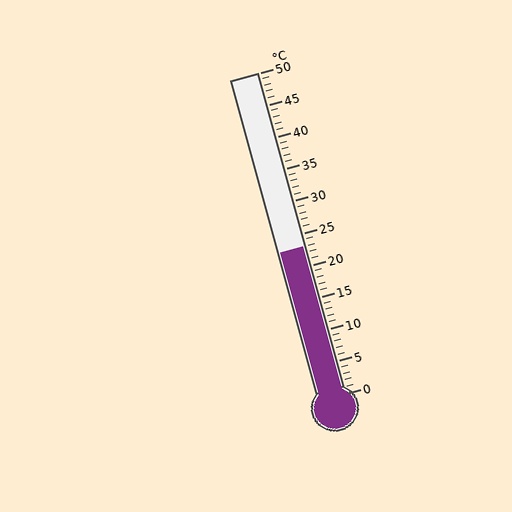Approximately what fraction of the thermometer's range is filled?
The thermometer is filled to approximately 45% of its range.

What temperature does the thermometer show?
The thermometer shows approximately 23°C.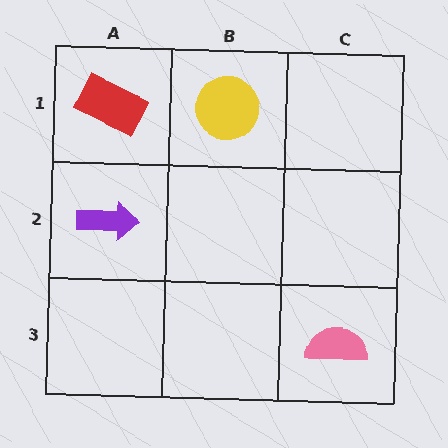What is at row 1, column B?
A yellow circle.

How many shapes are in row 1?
2 shapes.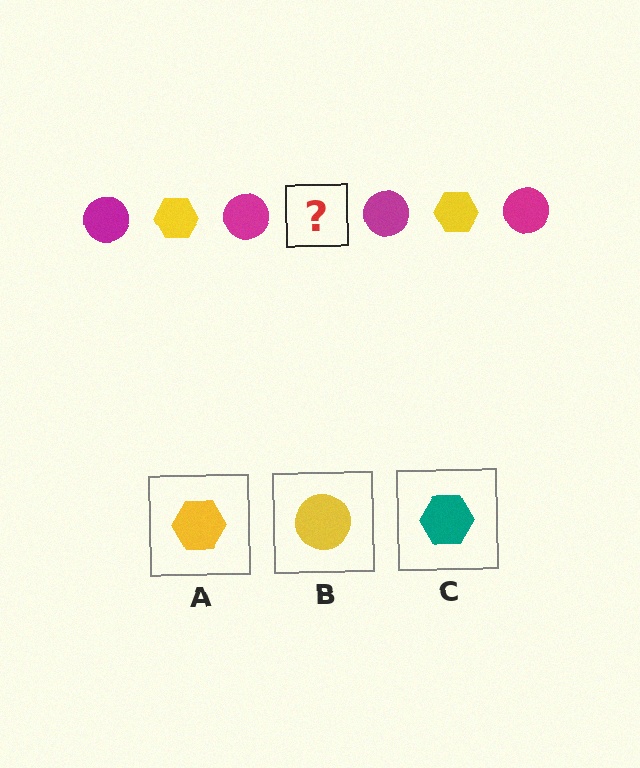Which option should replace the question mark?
Option A.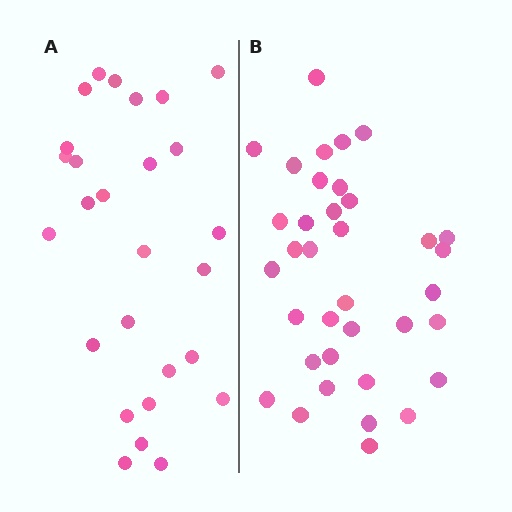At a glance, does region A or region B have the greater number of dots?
Region B (the right region) has more dots.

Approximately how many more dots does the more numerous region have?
Region B has roughly 8 or so more dots than region A.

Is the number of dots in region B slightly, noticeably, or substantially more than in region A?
Region B has noticeably more, but not dramatically so. The ratio is roughly 1.3 to 1.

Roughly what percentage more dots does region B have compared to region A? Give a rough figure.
About 35% more.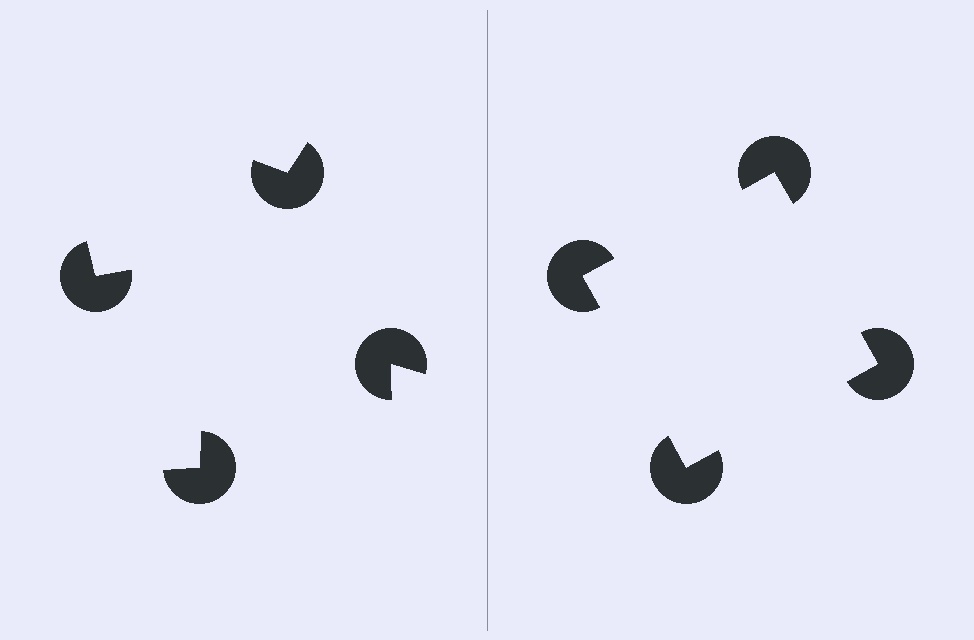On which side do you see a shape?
An illusory square appears on the right side. On the left side the wedge cuts are rotated, so no coherent shape forms.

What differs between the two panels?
The pac-man discs are positioned identically on both sides; only the wedge orientations differ. On the right they align to a square; on the left they are misaligned.